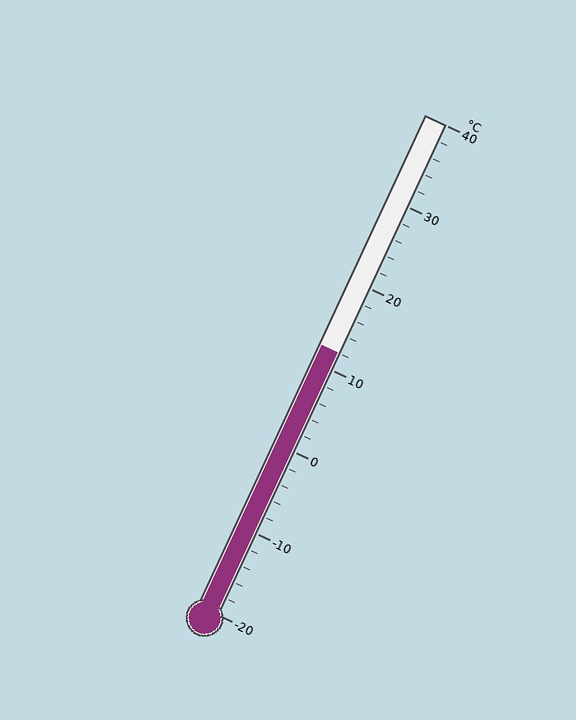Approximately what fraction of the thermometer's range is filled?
The thermometer is filled to approximately 55% of its range.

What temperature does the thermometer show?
The thermometer shows approximately 12°C.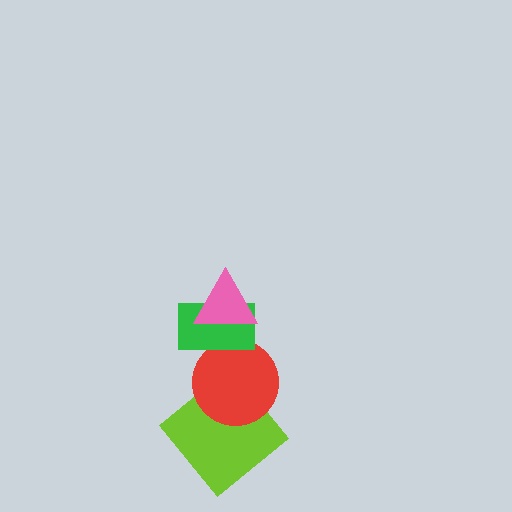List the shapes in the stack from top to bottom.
From top to bottom: the pink triangle, the green rectangle, the red circle, the lime diamond.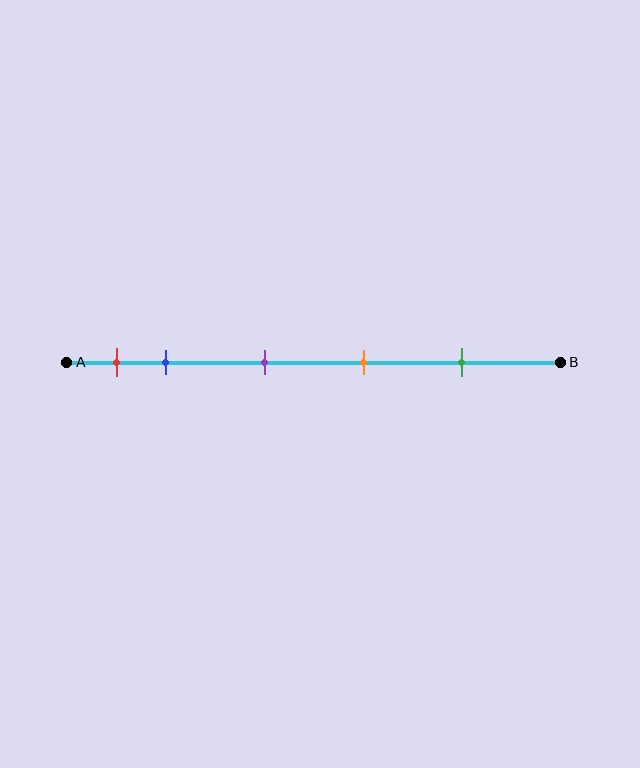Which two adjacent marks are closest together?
The red and blue marks are the closest adjacent pair.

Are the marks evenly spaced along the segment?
No, the marks are not evenly spaced.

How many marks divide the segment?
There are 5 marks dividing the segment.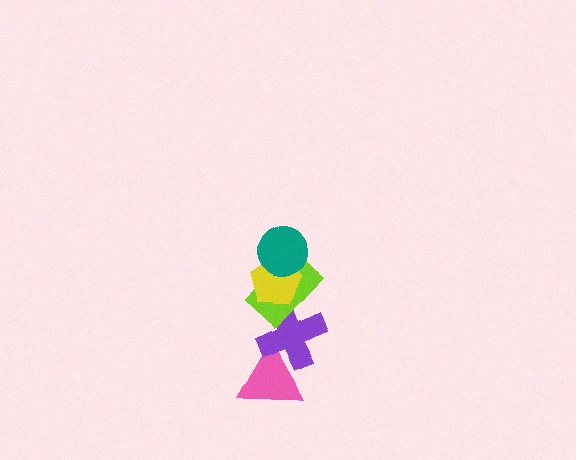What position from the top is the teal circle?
The teal circle is 1st from the top.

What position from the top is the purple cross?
The purple cross is 4th from the top.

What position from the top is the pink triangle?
The pink triangle is 5th from the top.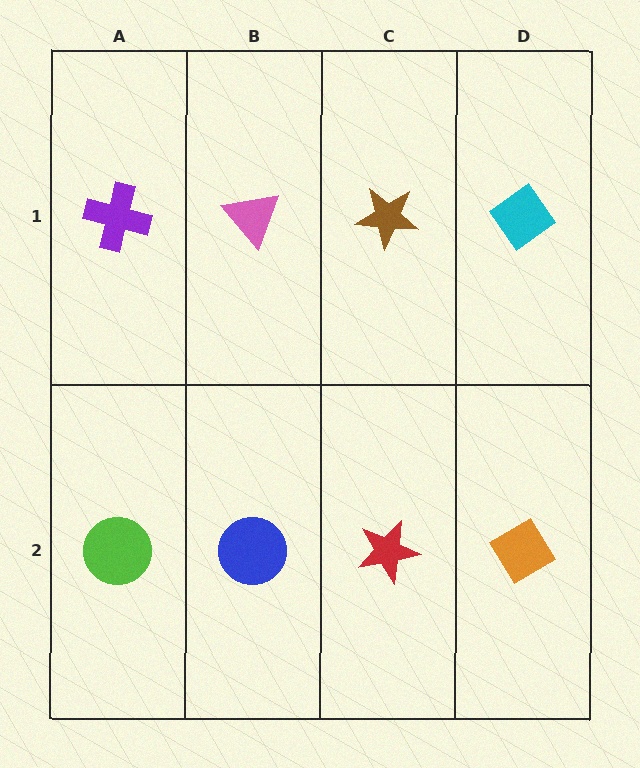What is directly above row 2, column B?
A pink triangle.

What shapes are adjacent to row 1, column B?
A blue circle (row 2, column B), a purple cross (row 1, column A), a brown star (row 1, column C).